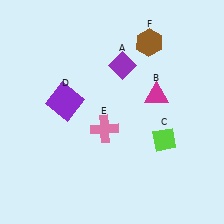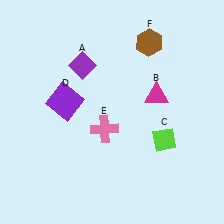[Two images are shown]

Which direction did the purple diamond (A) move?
The purple diamond (A) moved left.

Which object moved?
The purple diamond (A) moved left.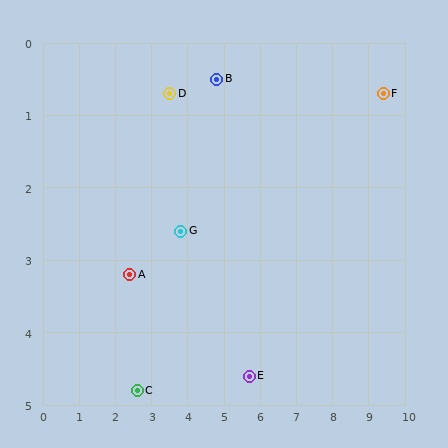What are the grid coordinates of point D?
Point D is at approximately (3.5, 0.7).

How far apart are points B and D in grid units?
Points B and D are about 1.3 grid units apart.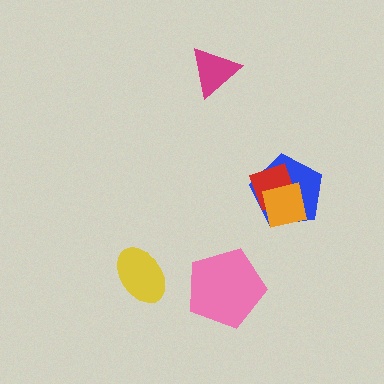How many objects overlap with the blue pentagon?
2 objects overlap with the blue pentagon.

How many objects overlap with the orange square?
2 objects overlap with the orange square.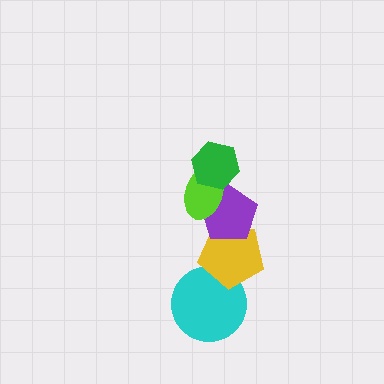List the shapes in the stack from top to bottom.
From top to bottom: the green hexagon, the lime ellipse, the purple pentagon, the yellow pentagon, the cyan circle.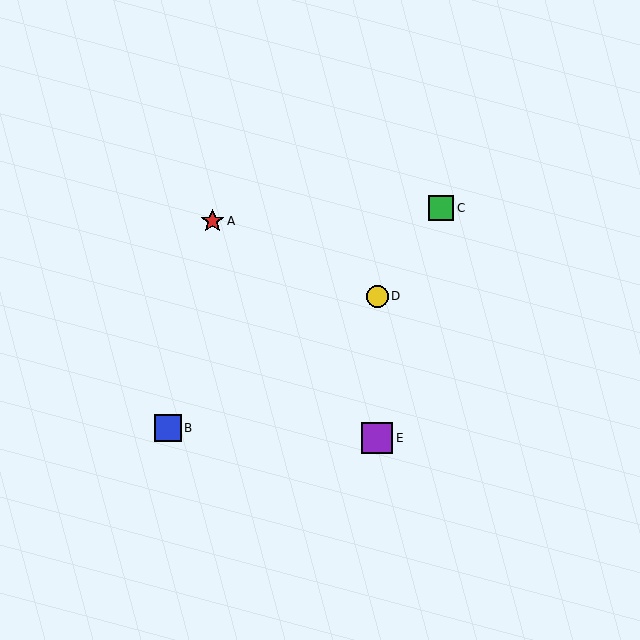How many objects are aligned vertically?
2 objects (D, E) are aligned vertically.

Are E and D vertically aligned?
Yes, both are at x≈377.